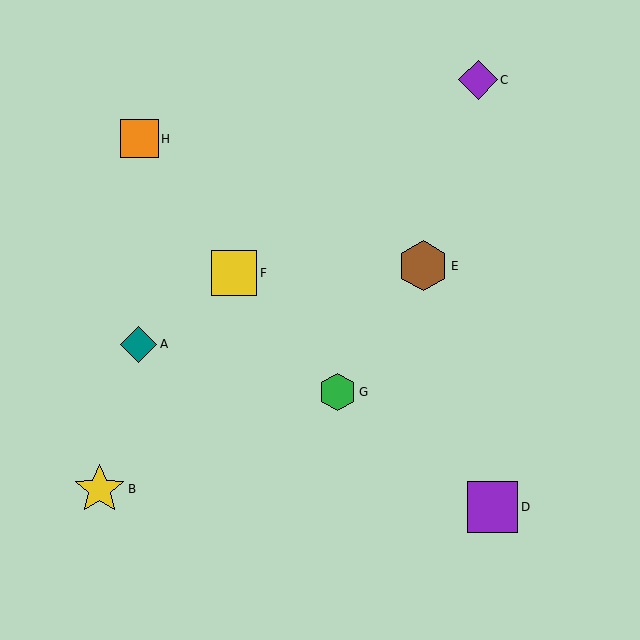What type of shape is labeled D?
Shape D is a purple square.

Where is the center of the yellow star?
The center of the yellow star is at (99, 489).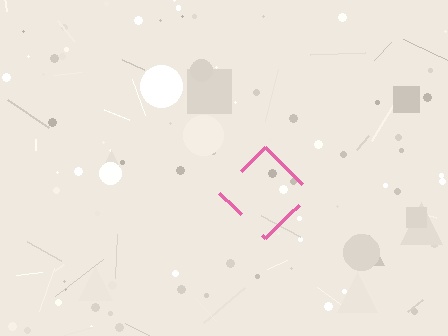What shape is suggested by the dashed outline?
The dashed outline suggests a diamond.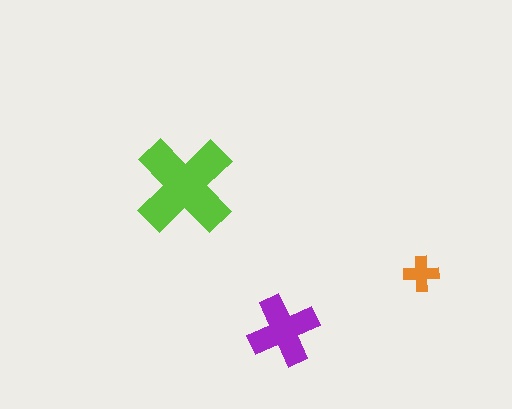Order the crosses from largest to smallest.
the lime one, the purple one, the orange one.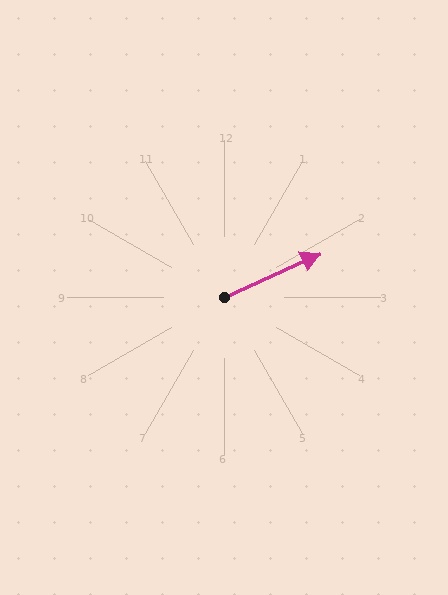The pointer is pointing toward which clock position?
Roughly 2 o'clock.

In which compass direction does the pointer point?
Northeast.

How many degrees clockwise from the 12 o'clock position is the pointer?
Approximately 65 degrees.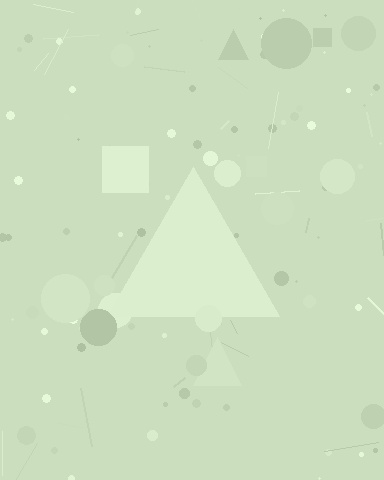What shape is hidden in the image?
A triangle is hidden in the image.